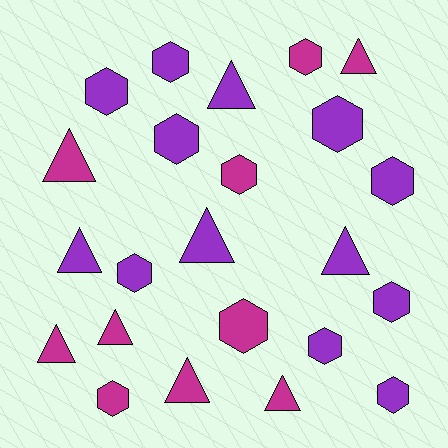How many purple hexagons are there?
There are 9 purple hexagons.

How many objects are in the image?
There are 23 objects.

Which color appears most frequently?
Purple, with 13 objects.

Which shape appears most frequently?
Hexagon, with 13 objects.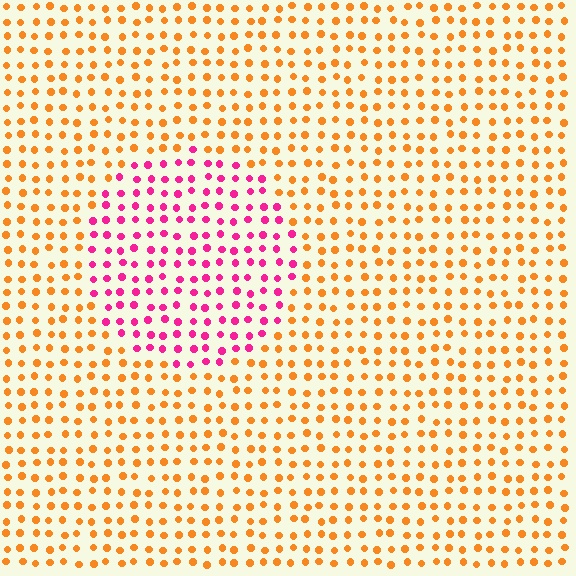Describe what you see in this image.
The image is filled with small orange elements in a uniform arrangement. A circle-shaped region is visible where the elements are tinted to a slightly different hue, forming a subtle color boundary.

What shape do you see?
I see a circle.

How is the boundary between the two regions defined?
The boundary is defined purely by a slight shift in hue (about 63 degrees). Spacing, size, and orientation are identical on both sides.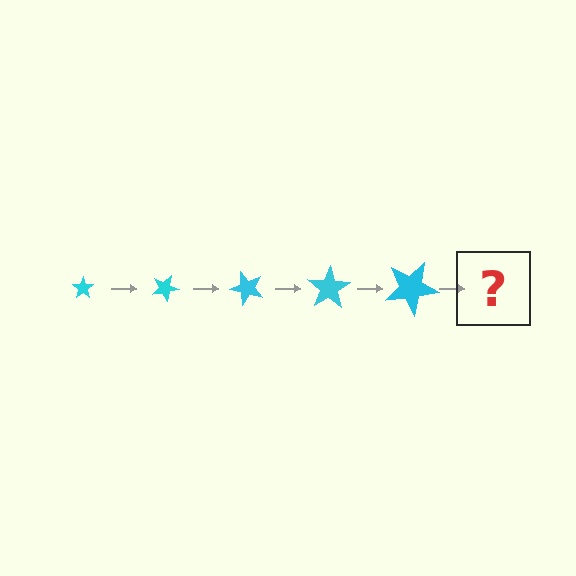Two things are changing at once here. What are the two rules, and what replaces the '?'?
The two rules are that the star grows larger each step and it rotates 25 degrees each step. The '?' should be a star, larger than the previous one and rotated 125 degrees from the start.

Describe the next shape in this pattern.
It should be a star, larger than the previous one and rotated 125 degrees from the start.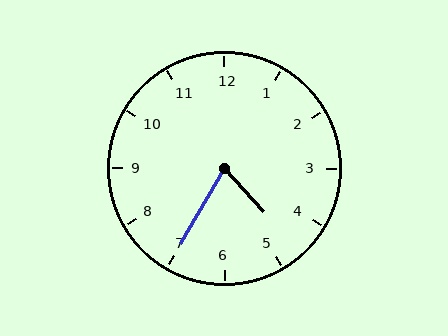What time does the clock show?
4:35.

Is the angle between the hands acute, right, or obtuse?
It is acute.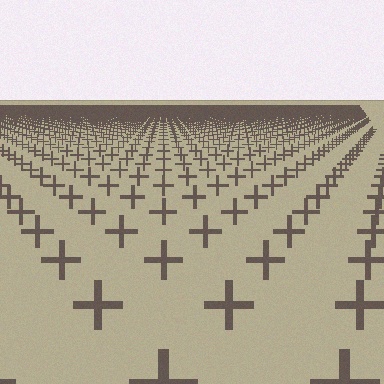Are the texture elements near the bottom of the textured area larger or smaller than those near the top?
Larger. Near the bottom, elements are closer to the viewer and appear at a bigger on-screen size.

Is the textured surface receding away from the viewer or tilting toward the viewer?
The surface is receding away from the viewer. Texture elements get smaller and denser toward the top.